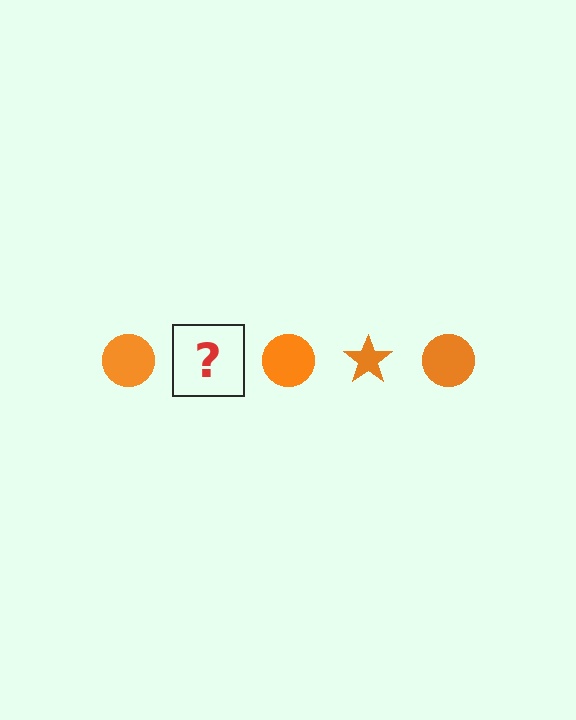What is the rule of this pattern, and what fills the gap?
The rule is that the pattern cycles through circle, star shapes in orange. The gap should be filled with an orange star.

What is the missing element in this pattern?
The missing element is an orange star.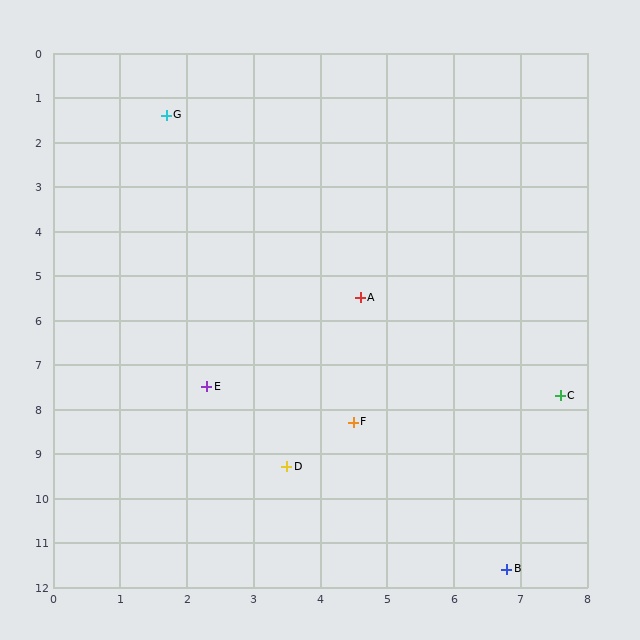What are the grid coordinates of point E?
Point E is at approximately (2.3, 7.5).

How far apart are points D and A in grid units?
Points D and A are about 4.0 grid units apart.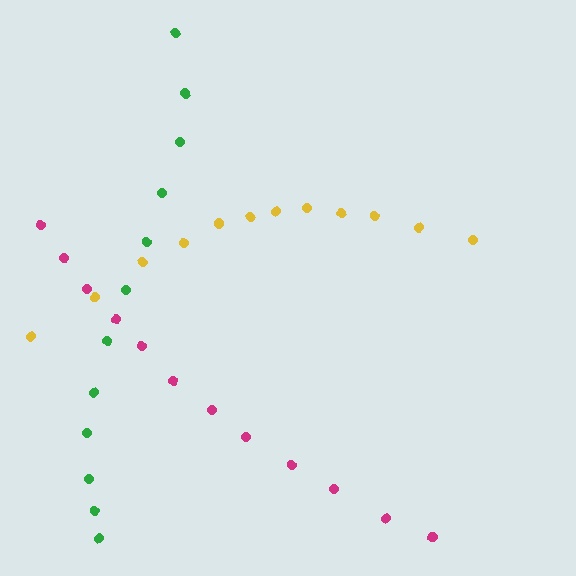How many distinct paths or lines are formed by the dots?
There are 3 distinct paths.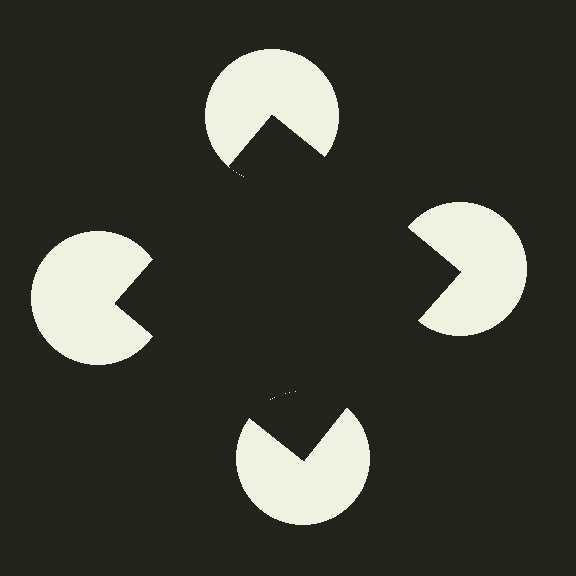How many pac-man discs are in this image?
There are 4 — one at each vertex of the illusory square.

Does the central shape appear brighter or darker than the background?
It typically appears slightly darker than the background, even though no actual brightness change is drawn.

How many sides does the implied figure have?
4 sides.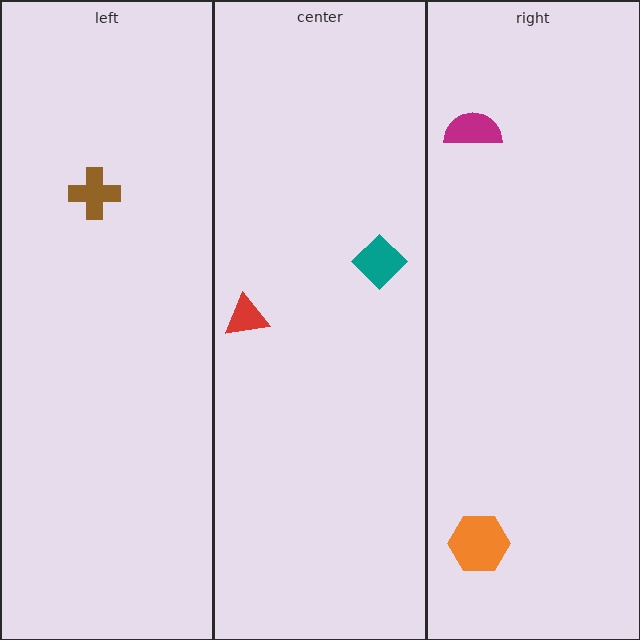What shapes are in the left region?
The brown cross.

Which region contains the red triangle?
The center region.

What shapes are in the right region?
The magenta semicircle, the orange hexagon.